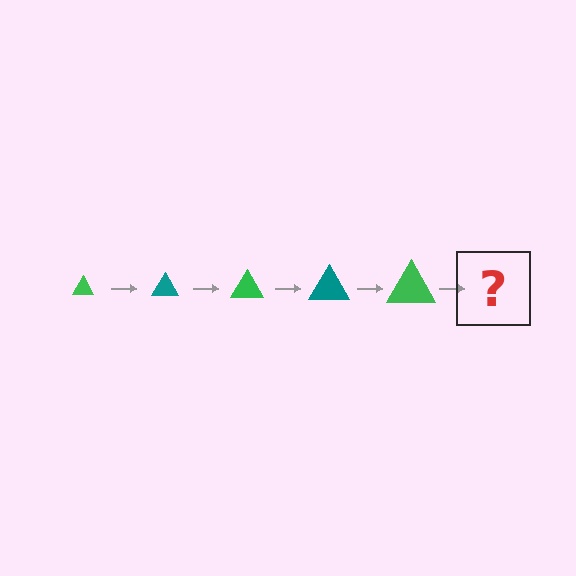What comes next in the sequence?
The next element should be a teal triangle, larger than the previous one.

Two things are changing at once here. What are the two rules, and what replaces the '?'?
The two rules are that the triangle grows larger each step and the color cycles through green and teal. The '?' should be a teal triangle, larger than the previous one.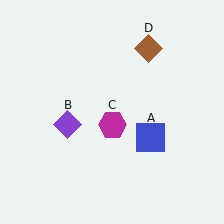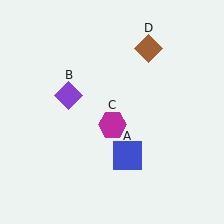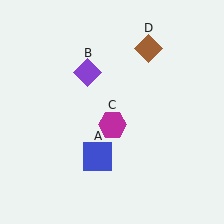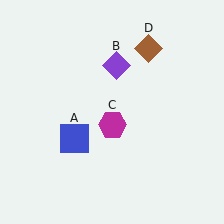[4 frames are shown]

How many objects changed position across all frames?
2 objects changed position: blue square (object A), purple diamond (object B).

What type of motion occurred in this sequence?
The blue square (object A), purple diamond (object B) rotated clockwise around the center of the scene.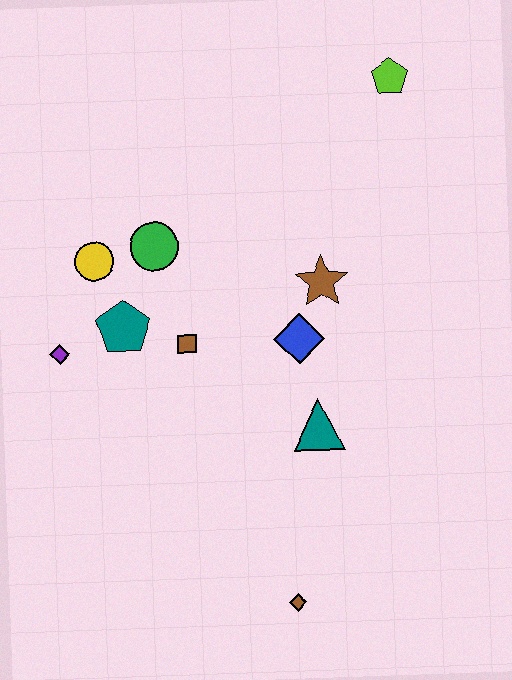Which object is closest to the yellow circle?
The green circle is closest to the yellow circle.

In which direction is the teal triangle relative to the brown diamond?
The teal triangle is above the brown diamond.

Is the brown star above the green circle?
No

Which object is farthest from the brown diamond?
The lime pentagon is farthest from the brown diamond.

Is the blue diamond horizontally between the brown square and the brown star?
Yes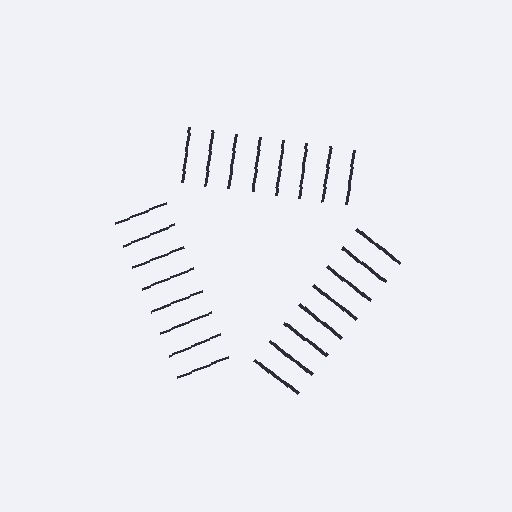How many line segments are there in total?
24 — 8 along each of the 3 edges.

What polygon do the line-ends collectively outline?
An illusory triangle — the line segments terminate on its edges but no continuous stroke is drawn.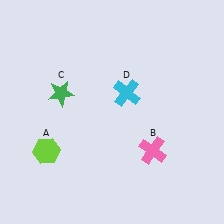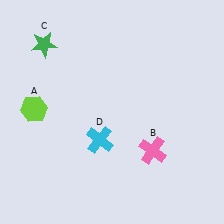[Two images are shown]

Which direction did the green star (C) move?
The green star (C) moved up.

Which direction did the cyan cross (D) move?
The cyan cross (D) moved down.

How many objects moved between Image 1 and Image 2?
3 objects moved between the two images.